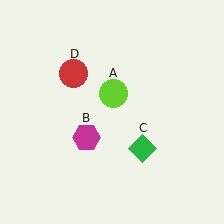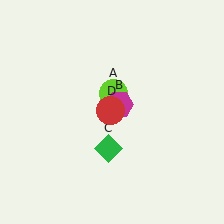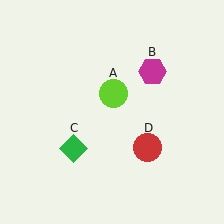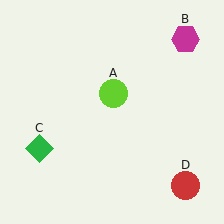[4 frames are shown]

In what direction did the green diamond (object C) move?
The green diamond (object C) moved left.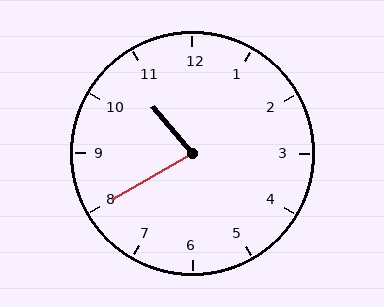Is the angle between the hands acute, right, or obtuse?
It is acute.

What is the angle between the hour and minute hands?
Approximately 80 degrees.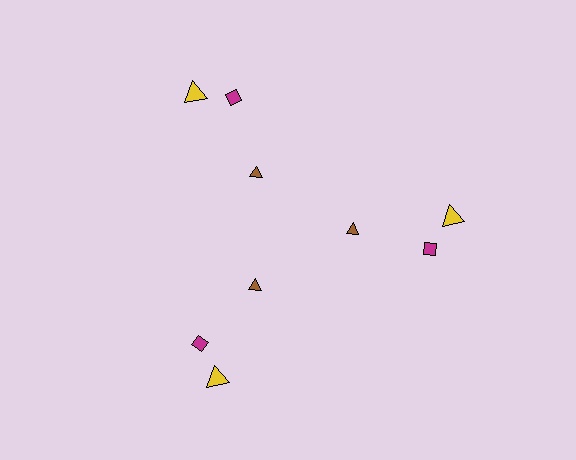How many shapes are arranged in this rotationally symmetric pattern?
There are 9 shapes, arranged in 3 groups of 3.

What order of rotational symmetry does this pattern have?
This pattern has 3-fold rotational symmetry.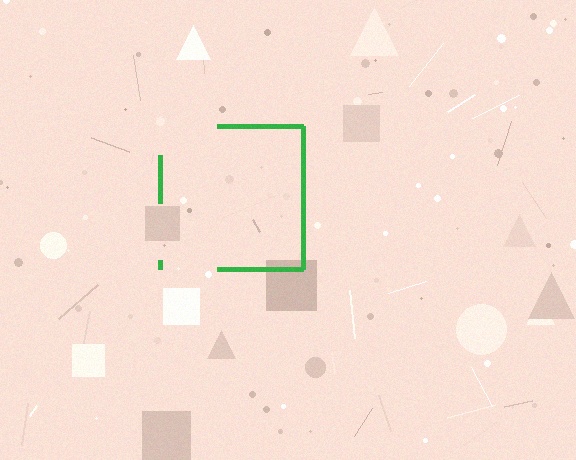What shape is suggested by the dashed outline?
The dashed outline suggests a square.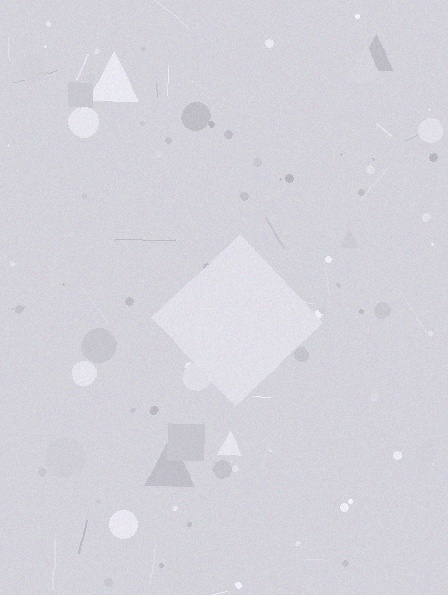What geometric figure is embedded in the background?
A diamond is embedded in the background.